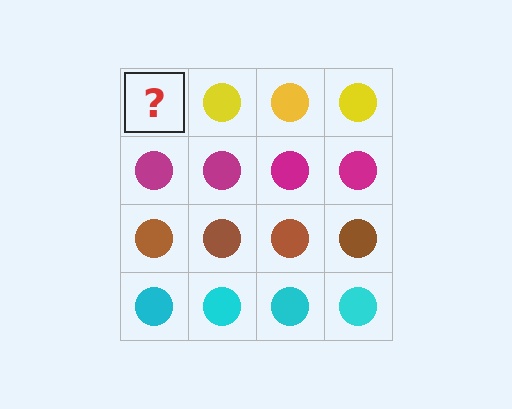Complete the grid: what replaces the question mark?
The question mark should be replaced with a yellow circle.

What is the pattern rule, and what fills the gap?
The rule is that each row has a consistent color. The gap should be filled with a yellow circle.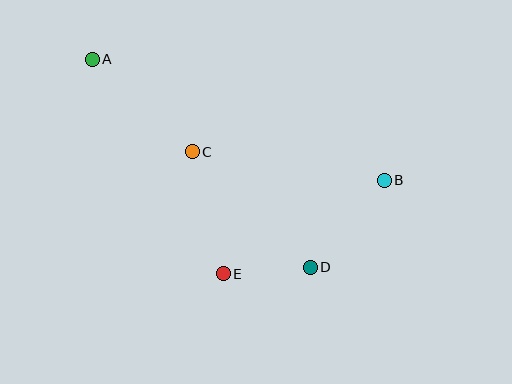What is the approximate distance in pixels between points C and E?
The distance between C and E is approximately 126 pixels.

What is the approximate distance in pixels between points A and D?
The distance between A and D is approximately 301 pixels.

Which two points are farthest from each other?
Points A and B are farthest from each other.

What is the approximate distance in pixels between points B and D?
The distance between B and D is approximately 114 pixels.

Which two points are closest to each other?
Points D and E are closest to each other.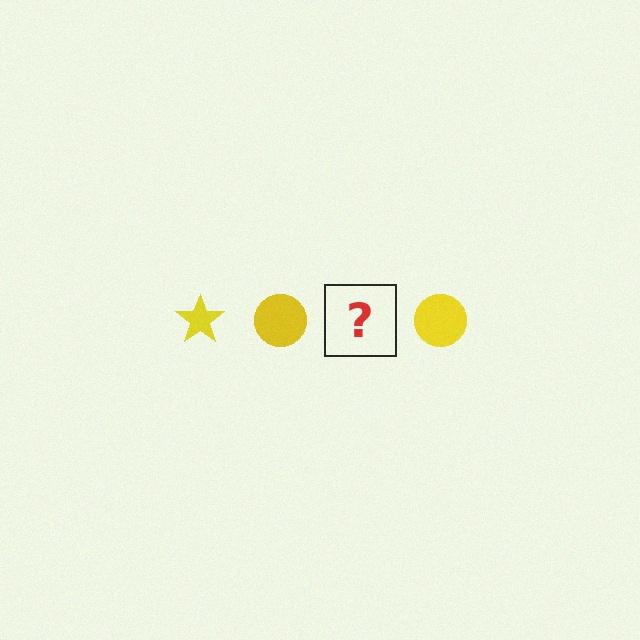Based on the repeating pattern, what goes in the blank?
The blank should be a yellow star.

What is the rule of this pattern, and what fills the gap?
The rule is that the pattern cycles through star, circle shapes in yellow. The gap should be filled with a yellow star.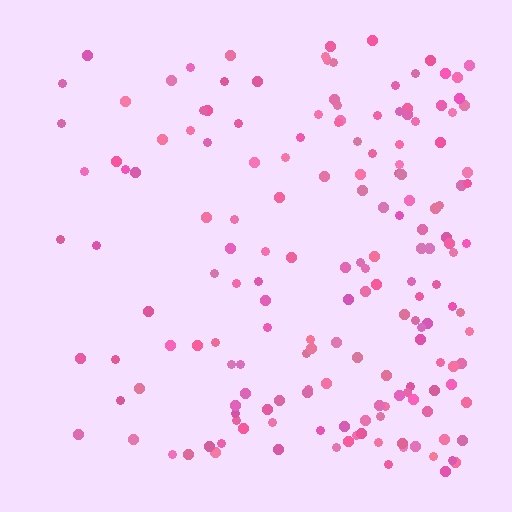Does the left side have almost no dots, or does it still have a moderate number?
Still a moderate number, just noticeably fewer than the right.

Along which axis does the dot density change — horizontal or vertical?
Horizontal.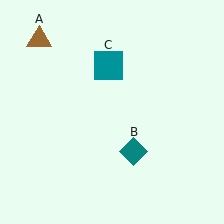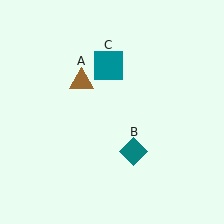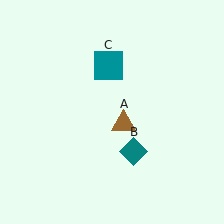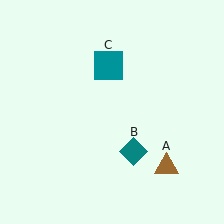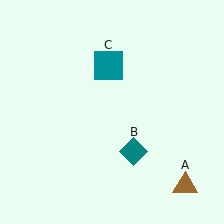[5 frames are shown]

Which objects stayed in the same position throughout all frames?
Teal diamond (object B) and teal square (object C) remained stationary.